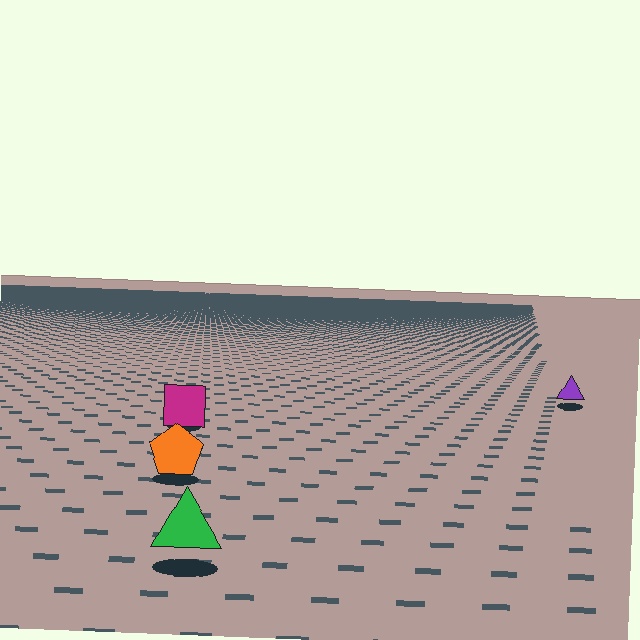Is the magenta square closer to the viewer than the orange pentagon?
No. The orange pentagon is closer — you can tell from the texture gradient: the ground texture is coarser near it.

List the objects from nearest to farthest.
From nearest to farthest: the green triangle, the orange pentagon, the magenta square, the purple triangle.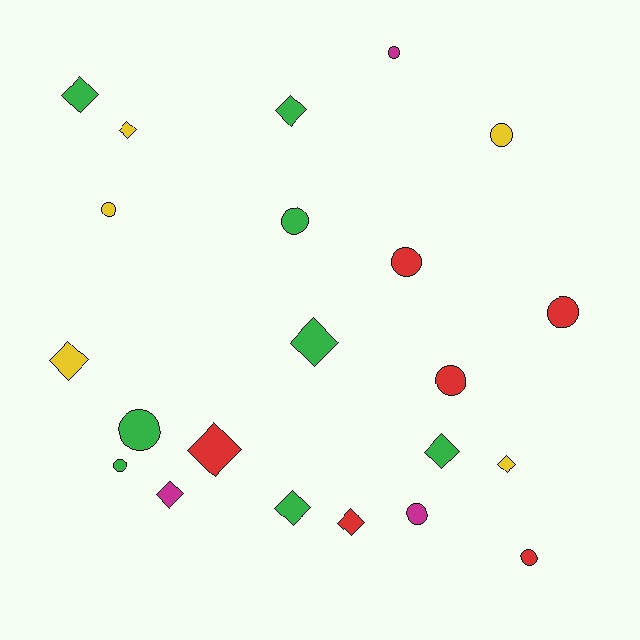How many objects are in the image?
There are 22 objects.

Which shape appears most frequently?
Diamond, with 11 objects.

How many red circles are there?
There are 4 red circles.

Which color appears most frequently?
Green, with 8 objects.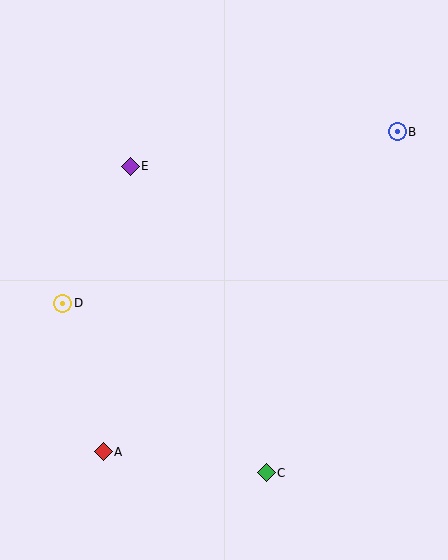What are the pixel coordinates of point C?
Point C is at (266, 473).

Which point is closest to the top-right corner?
Point B is closest to the top-right corner.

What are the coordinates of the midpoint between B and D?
The midpoint between B and D is at (230, 217).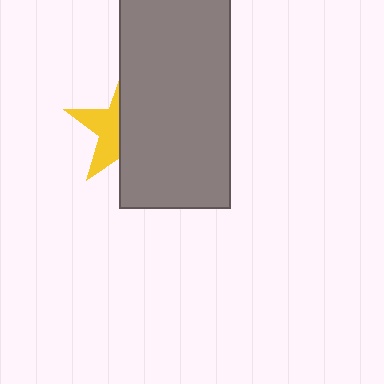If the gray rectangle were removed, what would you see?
You would see the complete yellow star.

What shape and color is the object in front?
The object in front is a gray rectangle.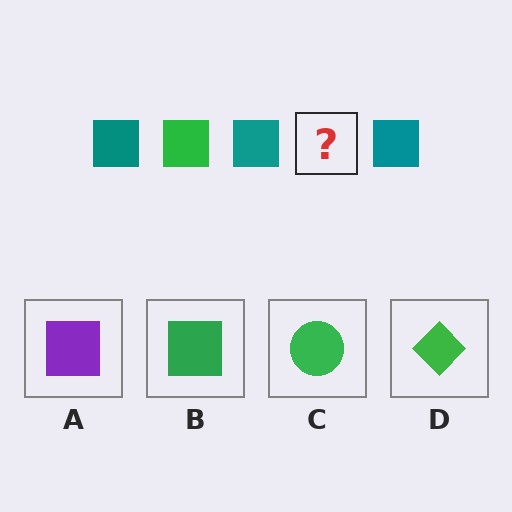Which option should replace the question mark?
Option B.